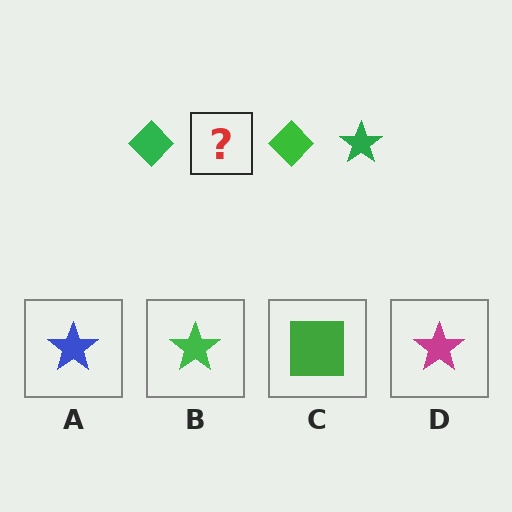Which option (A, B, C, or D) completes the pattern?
B.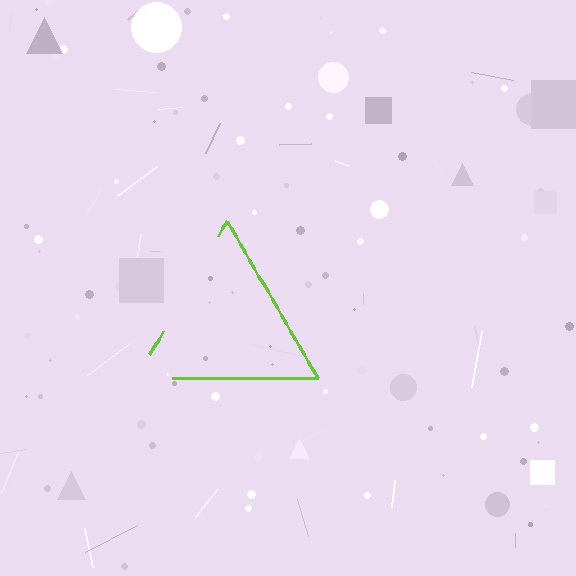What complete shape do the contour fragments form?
The contour fragments form a triangle.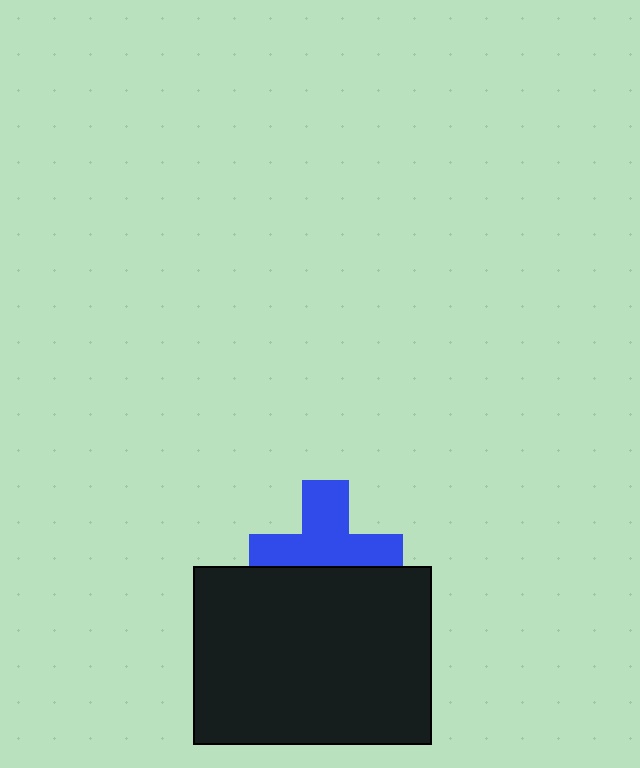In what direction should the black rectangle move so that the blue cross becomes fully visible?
The black rectangle should move down. That is the shortest direction to clear the overlap and leave the blue cross fully visible.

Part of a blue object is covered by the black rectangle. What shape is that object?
It is a cross.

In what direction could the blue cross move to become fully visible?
The blue cross could move up. That would shift it out from behind the black rectangle entirely.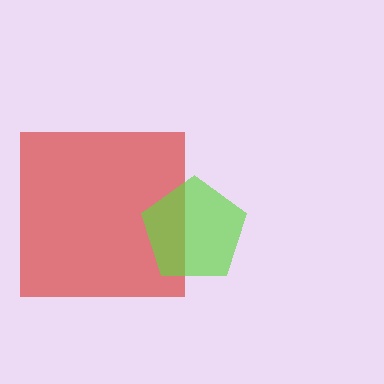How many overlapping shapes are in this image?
There are 2 overlapping shapes in the image.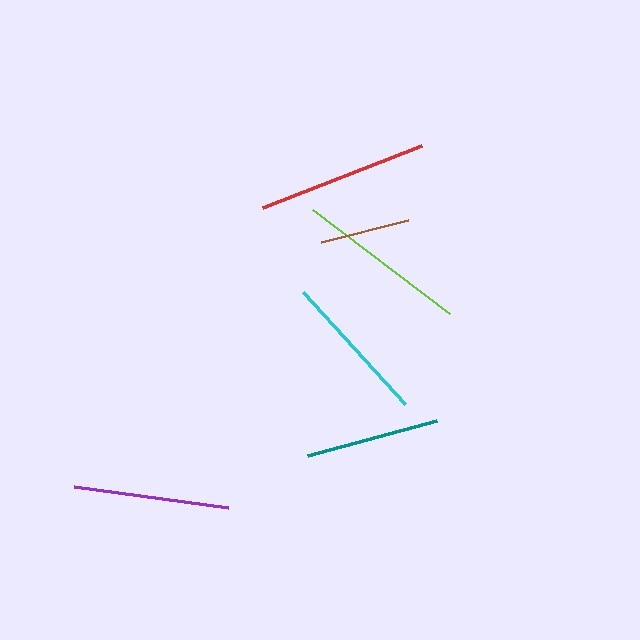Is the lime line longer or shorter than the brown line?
The lime line is longer than the brown line.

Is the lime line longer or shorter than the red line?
The lime line is longer than the red line.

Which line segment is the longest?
The lime line is the longest at approximately 172 pixels.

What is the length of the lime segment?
The lime segment is approximately 172 pixels long.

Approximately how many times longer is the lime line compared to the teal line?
The lime line is approximately 1.3 times the length of the teal line.